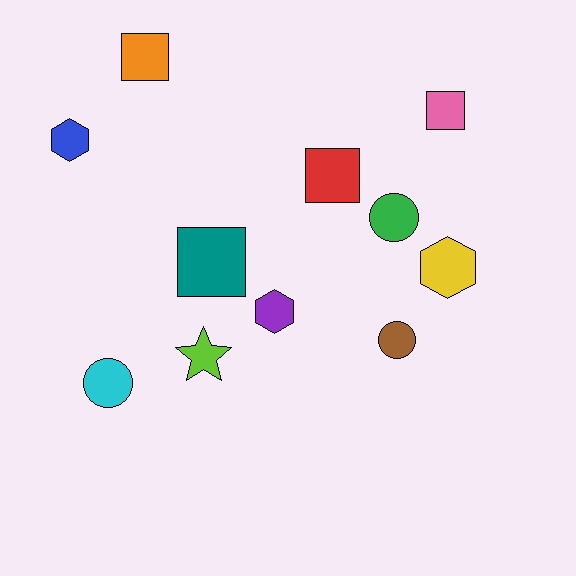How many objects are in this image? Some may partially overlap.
There are 11 objects.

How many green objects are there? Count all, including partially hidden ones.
There is 1 green object.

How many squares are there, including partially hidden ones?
There are 4 squares.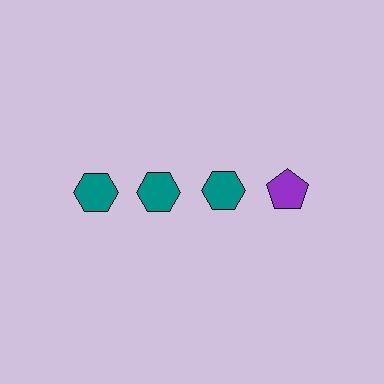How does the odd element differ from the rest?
It differs in both color (purple instead of teal) and shape (pentagon instead of hexagon).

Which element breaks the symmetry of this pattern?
The purple pentagon in the top row, second from right column breaks the symmetry. All other shapes are teal hexagons.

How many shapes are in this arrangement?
There are 4 shapes arranged in a grid pattern.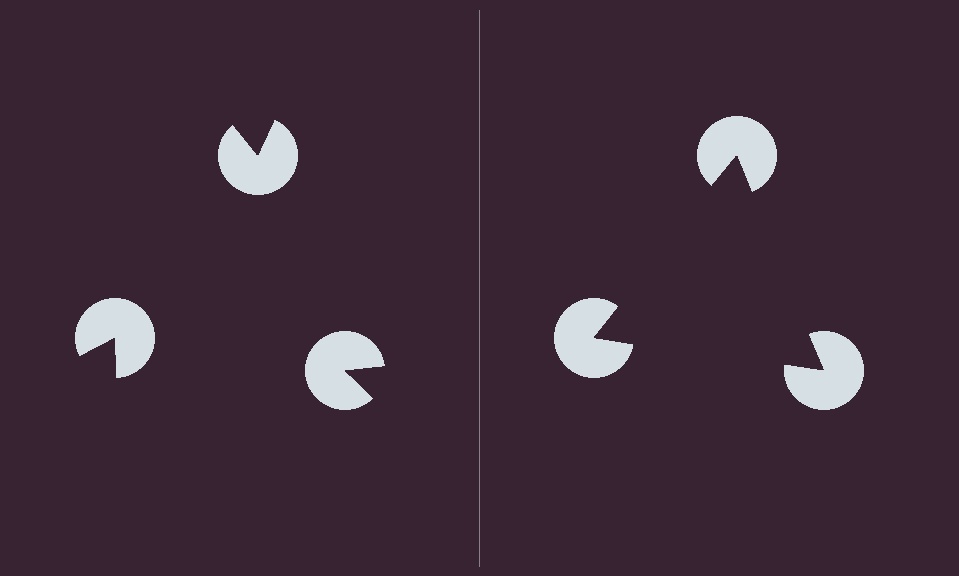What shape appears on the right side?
An illusory triangle.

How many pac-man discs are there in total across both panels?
6 — 3 on each side.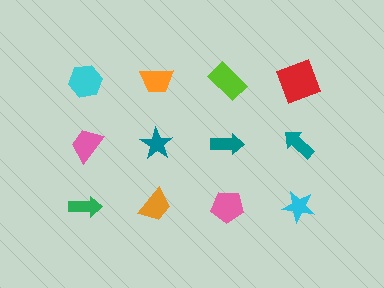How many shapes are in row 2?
4 shapes.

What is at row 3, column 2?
An orange trapezoid.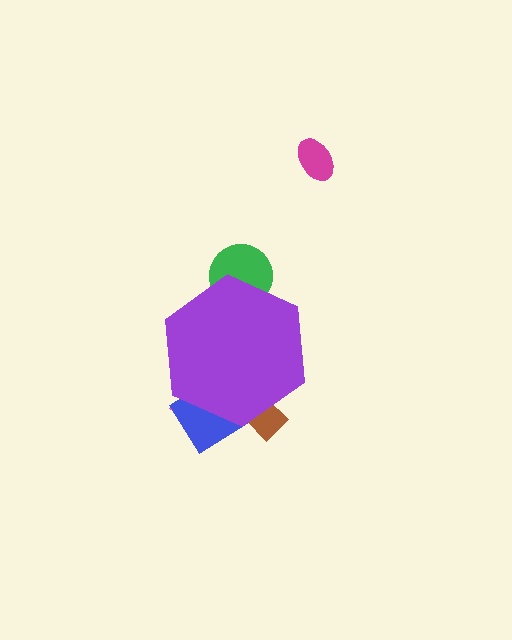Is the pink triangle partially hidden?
Yes, the pink triangle is partially hidden behind the purple hexagon.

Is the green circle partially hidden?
Yes, the green circle is partially hidden behind the purple hexagon.